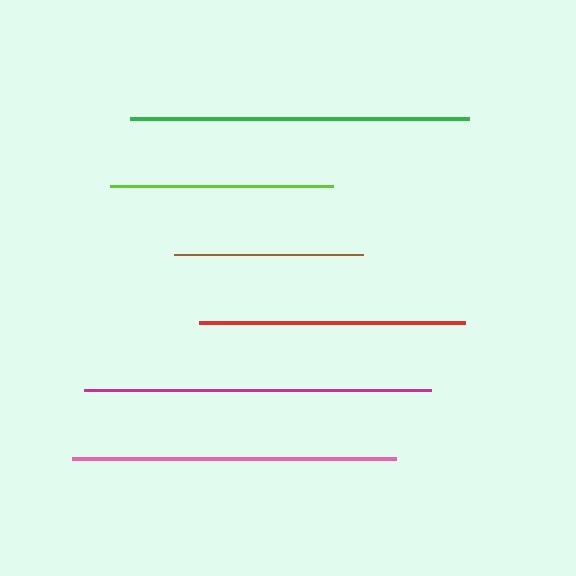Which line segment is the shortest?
The brown line is the shortest at approximately 189 pixels.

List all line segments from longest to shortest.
From longest to shortest: magenta, green, pink, red, lime, brown.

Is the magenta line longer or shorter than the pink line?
The magenta line is longer than the pink line.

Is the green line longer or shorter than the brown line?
The green line is longer than the brown line.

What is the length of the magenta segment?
The magenta segment is approximately 347 pixels long.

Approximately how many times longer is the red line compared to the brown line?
The red line is approximately 1.4 times the length of the brown line.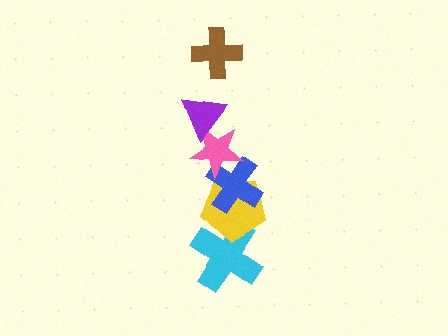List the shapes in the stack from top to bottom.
From top to bottom: the brown cross, the purple triangle, the pink star, the blue cross, the yellow pentagon, the cyan cross.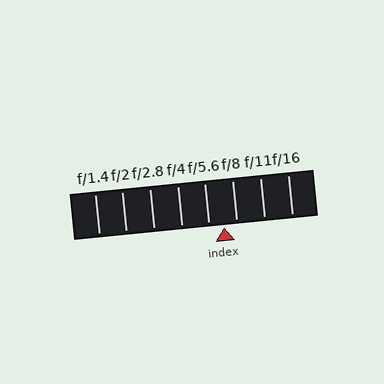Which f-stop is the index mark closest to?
The index mark is closest to f/8.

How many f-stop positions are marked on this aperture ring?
There are 8 f-stop positions marked.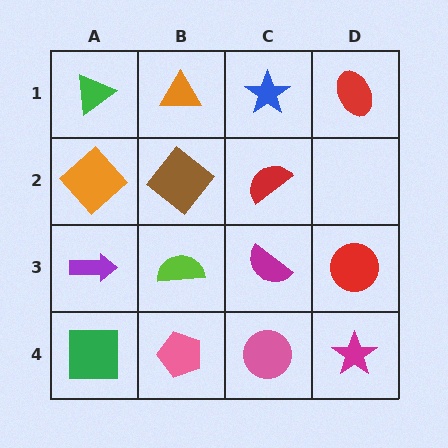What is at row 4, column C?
A pink circle.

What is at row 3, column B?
A lime semicircle.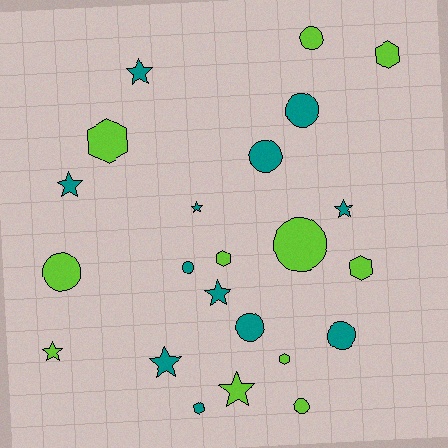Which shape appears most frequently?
Circle, with 9 objects.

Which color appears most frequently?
Teal, with 12 objects.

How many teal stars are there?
There are 6 teal stars.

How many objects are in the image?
There are 23 objects.